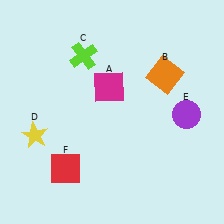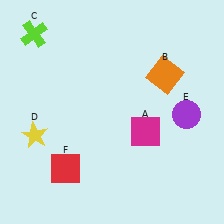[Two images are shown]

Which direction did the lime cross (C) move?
The lime cross (C) moved left.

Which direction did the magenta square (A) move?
The magenta square (A) moved down.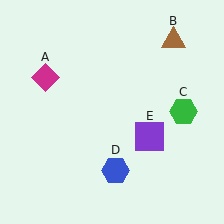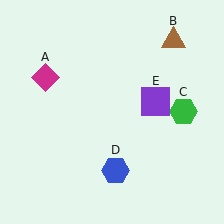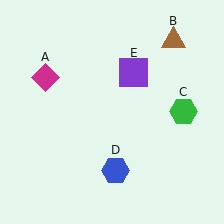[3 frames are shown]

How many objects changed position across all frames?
1 object changed position: purple square (object E).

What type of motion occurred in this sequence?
The purple square (object E) rotated counterclockwise around the center of the scene.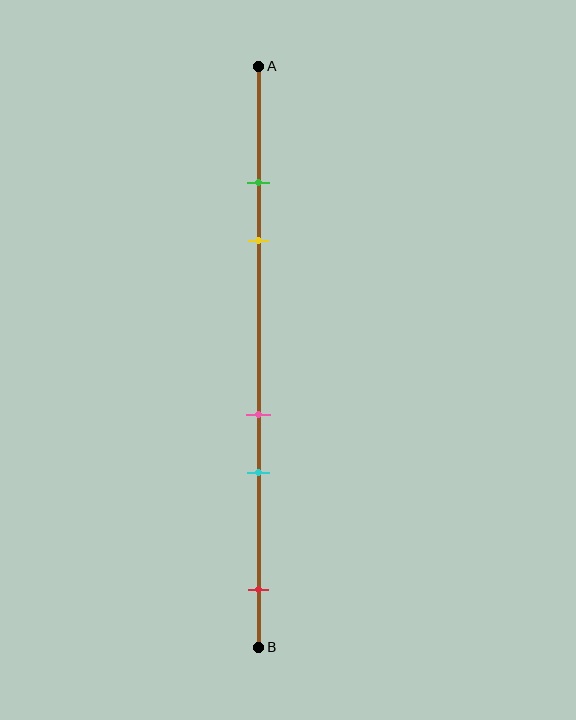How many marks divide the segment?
There are 5 marks dividing the segment.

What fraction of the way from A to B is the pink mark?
The pink mark is approximately 60% (0.6) of the way from A to B.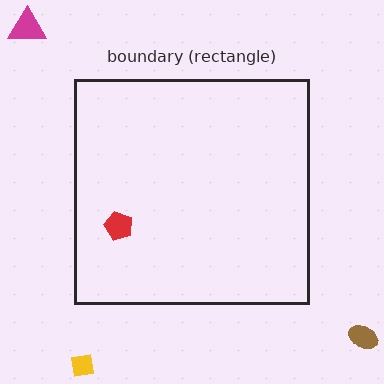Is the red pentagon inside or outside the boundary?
Inside.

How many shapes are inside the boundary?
1 inside, 3 outside.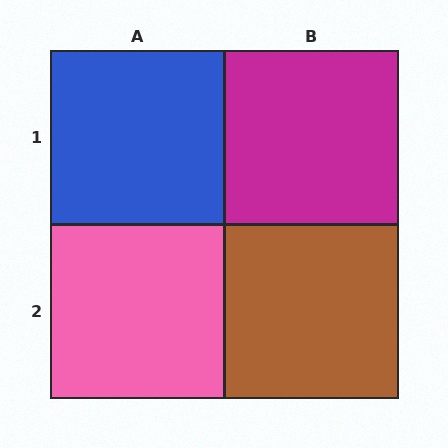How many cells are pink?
1 cell is pink.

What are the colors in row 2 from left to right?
Pink, brown.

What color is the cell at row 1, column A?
Blue.